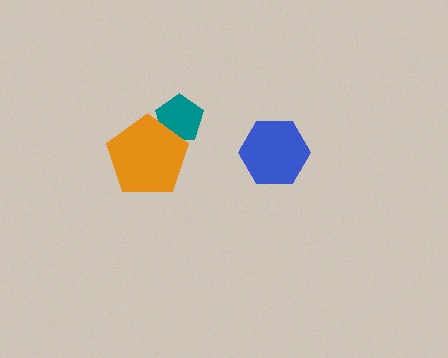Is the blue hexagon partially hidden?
No, no other shape covers it.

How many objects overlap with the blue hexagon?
0 objects overlap with the blue hexagon.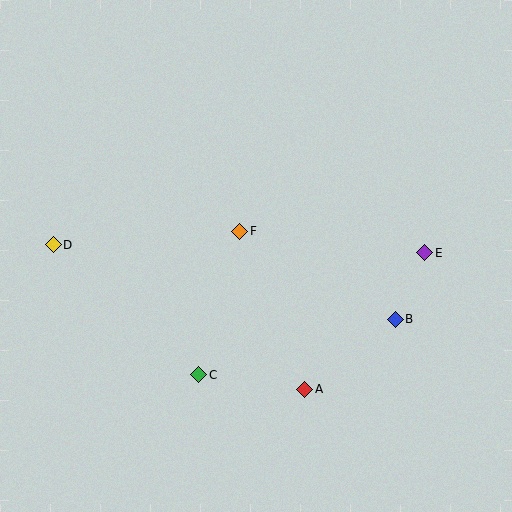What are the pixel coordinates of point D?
Point D is at (53, 245).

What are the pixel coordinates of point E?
Point E is at (425, 253).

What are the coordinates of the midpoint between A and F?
The midpoint between A and F is at (272, 310).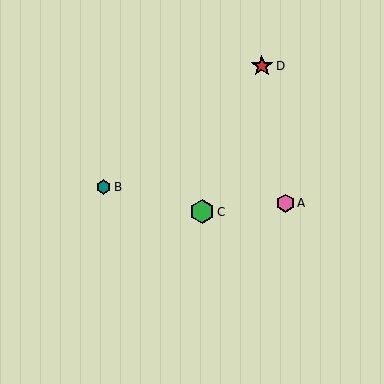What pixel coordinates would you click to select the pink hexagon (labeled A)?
Click at (285, 203) to select the pink hexagon A.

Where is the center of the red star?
The center of the red star is at (262, 66).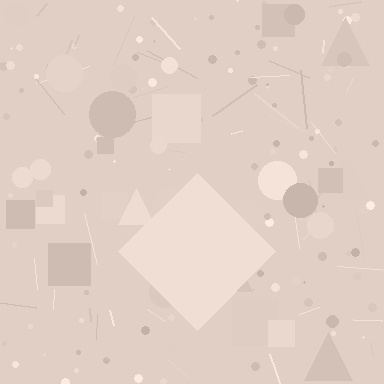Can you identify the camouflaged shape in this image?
The camouflaged shape is a diamond.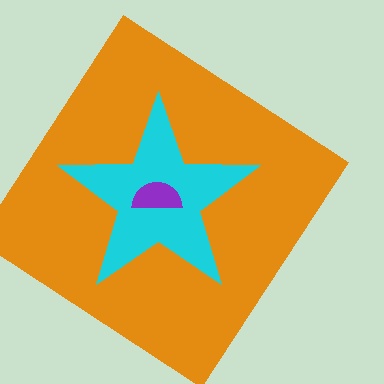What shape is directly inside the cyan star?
The purple semicircle.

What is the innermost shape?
The purple semicircle.